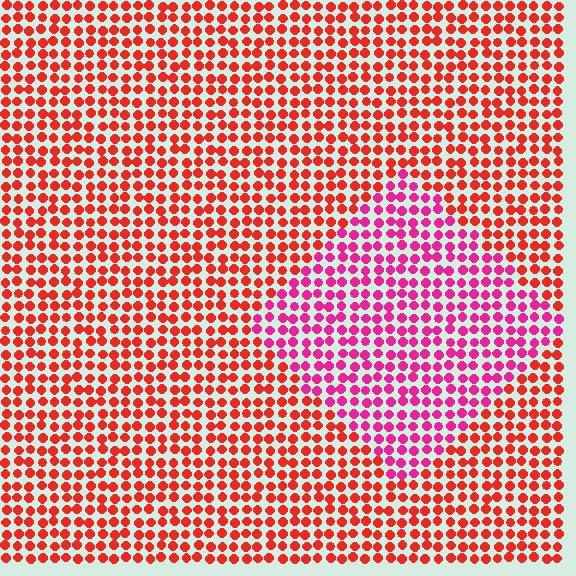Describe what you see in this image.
The image is filled with small red elements in a uniform arrangement. A diamond-shaped region is visible where the elements are tinted to a slightly different hue, forming a subtle color boundary.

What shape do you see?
I see a diamond.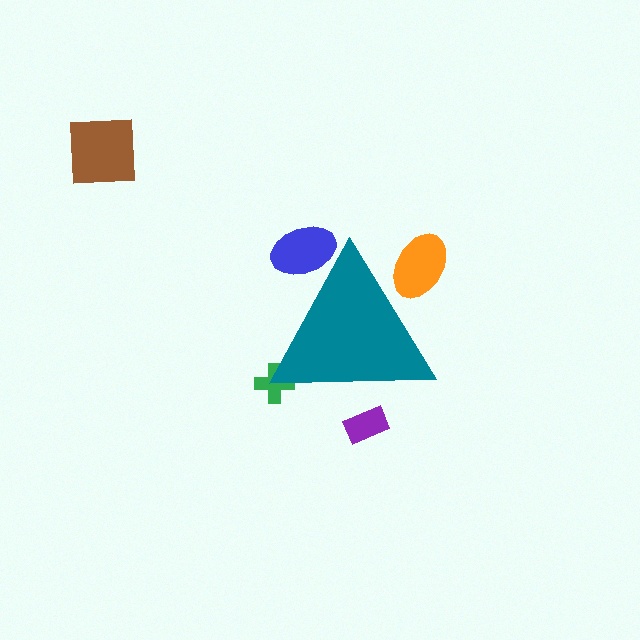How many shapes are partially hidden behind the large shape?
4 shapes are partially hidden.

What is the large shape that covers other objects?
A teal triangle.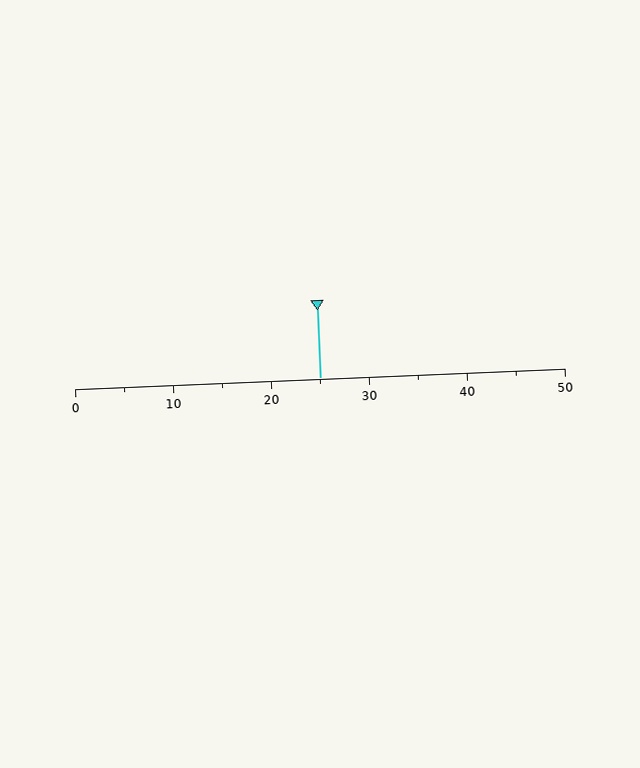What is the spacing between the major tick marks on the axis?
The major ticks are spaced 10 apart.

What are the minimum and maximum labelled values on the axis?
The axis runs from 0 to 50.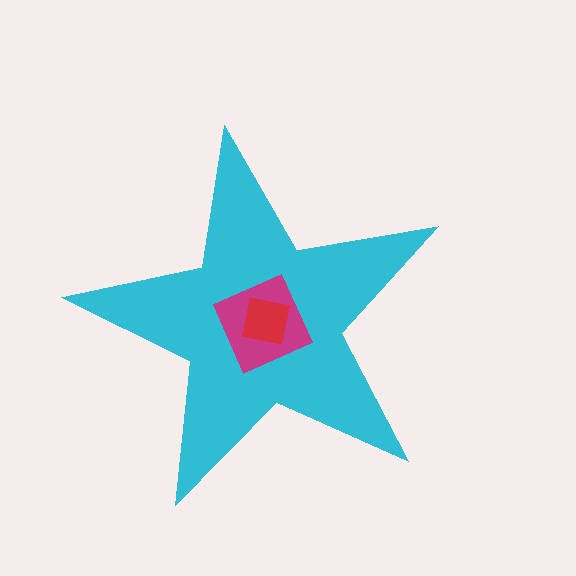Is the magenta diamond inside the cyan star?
Yes.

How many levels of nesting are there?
3.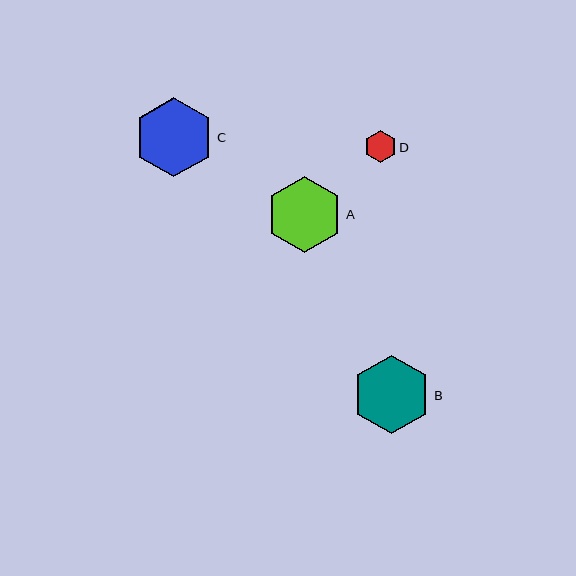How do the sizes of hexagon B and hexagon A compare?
Hexagon B and hexagon A are approximately the same size.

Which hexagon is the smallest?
Hexagon D is the smallest with a size of approximately 32 pixels.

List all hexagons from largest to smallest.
From largest to smallest: C, B, A, D.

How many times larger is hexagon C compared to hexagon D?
Hexagon C is approximately 2.5 times the size of hexagon D.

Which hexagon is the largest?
Hexagon C is the largest with a size of approximately 80 pixels.